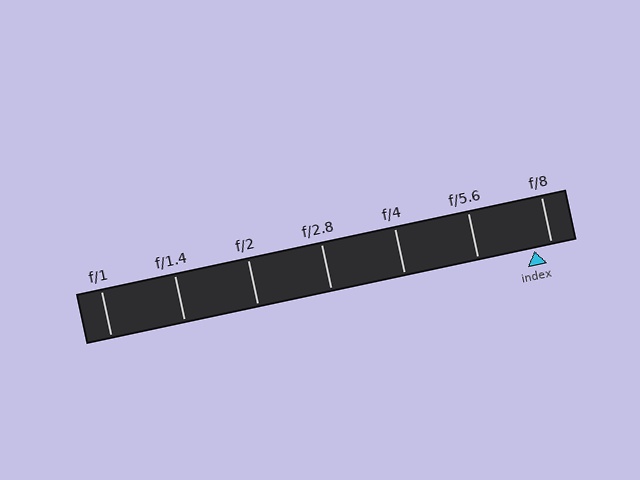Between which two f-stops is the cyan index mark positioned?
The index mark is between f/5.6 and f/8.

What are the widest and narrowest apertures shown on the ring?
The widest aperture shown is f/1 and the narrowest is f/8.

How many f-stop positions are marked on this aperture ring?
There are 7 f-stop positions marked.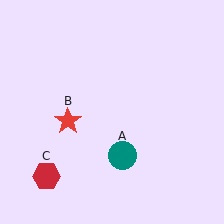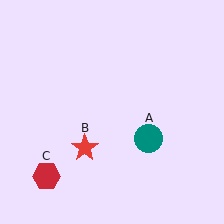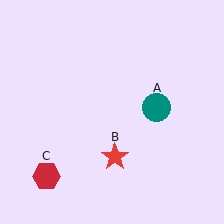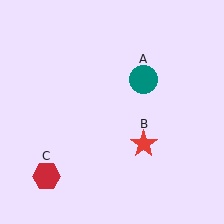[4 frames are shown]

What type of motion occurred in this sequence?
The teal circle (object A), red star (object B) rotated counterclockwise around the center of the scene.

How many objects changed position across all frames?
2 objects changed position: teal circle (object A), red star (object B).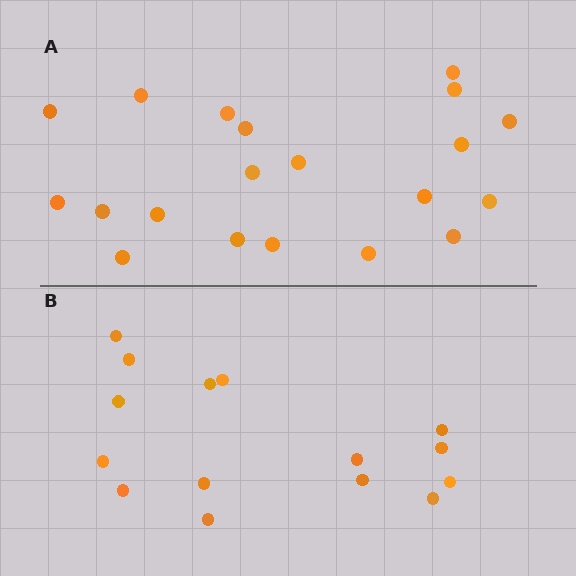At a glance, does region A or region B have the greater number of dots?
Region A (the top region) has more dots.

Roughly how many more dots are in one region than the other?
Region A has about 5 more dots than region B.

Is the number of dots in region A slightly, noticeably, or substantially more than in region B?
Region A has noticeably more, but not dramatically so. The ratio is roughly 1.3 to 1.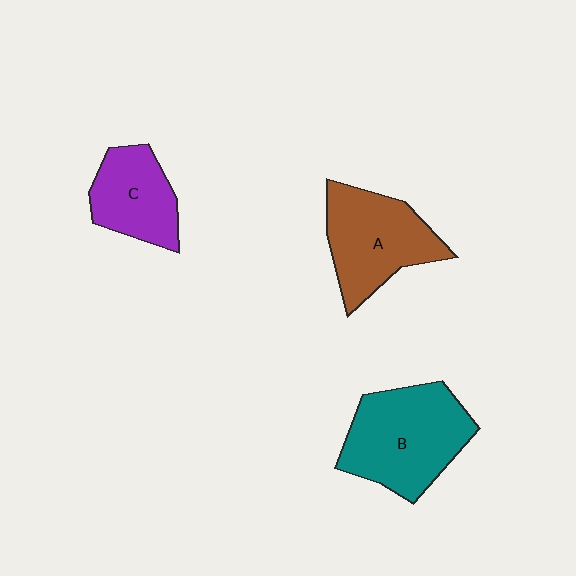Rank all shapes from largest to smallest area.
From largest to smallest: B (teal), A (brown), C (purple).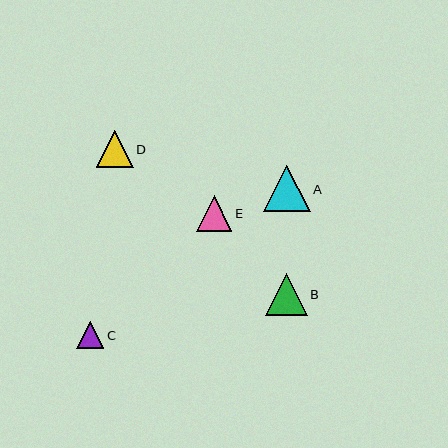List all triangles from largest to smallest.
From largest to smallest: A, B, D, E, C.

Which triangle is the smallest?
Triangle C is the smallest with a size of approximately 28 pixels.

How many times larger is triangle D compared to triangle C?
Triangle D is approximately 1.3 times the size of triangle C.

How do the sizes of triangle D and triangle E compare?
Triangle D and triangle E are approximately the same size.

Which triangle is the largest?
Triangle A is the largest with a size of approximately 47 pixels.